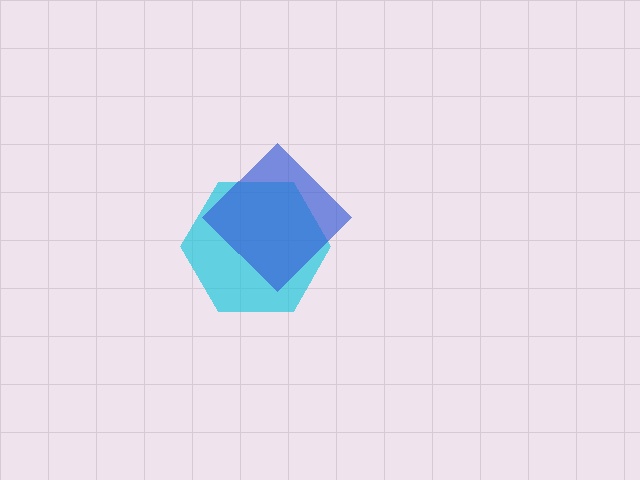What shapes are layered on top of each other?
The layered shapes are: a cyan hexagon, a blue diamond.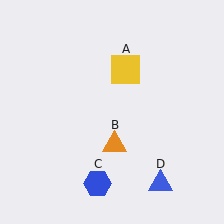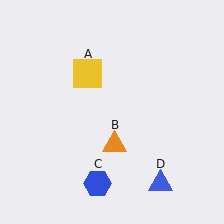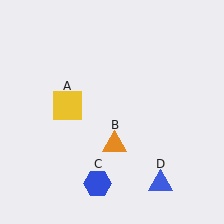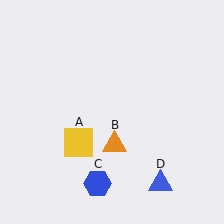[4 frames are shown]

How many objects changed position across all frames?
1 object changed position: yellow square (object A).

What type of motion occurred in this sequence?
The yellow square (object A) rotated counterclockwise around the center of the scene.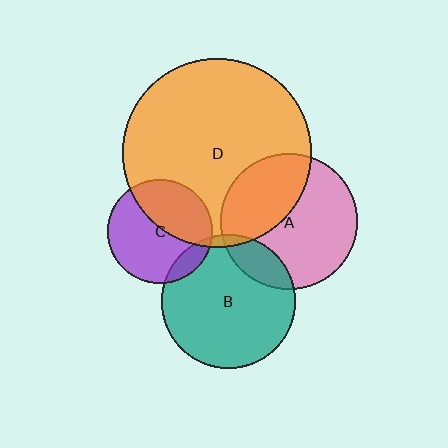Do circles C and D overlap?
Yes.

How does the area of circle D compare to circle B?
Approximately 2.0 times.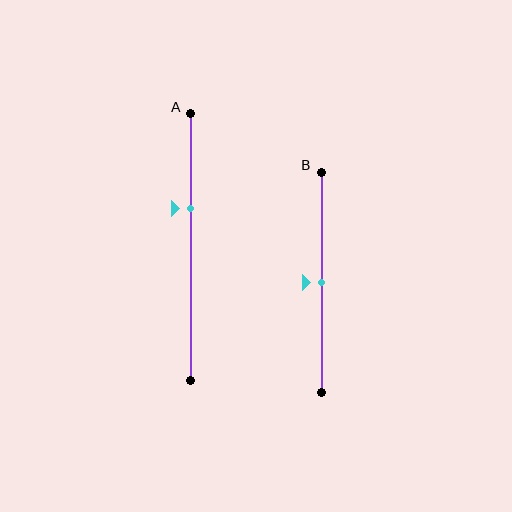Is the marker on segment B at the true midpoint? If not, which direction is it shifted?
Yes, the marker on segment B is at the true midpoint.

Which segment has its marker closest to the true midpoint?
Segment B has its marker closest to the true midpoint.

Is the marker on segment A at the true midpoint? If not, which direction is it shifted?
No, the marker on segment A is shifted upward by about 14% of the segment length.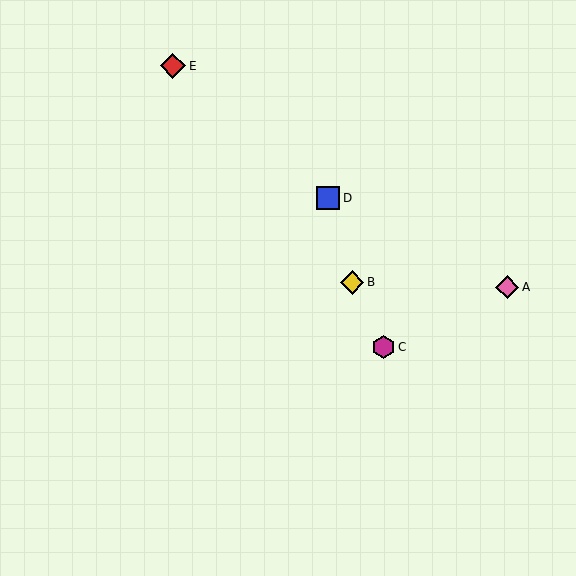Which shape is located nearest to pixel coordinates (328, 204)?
The blue square (labeled D) at (328, 198) is nearest to that location.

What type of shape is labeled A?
Shape A is a pink diamond.